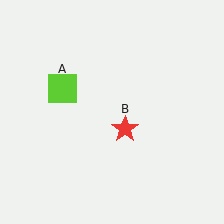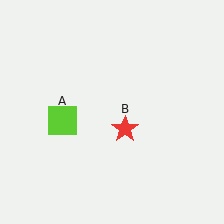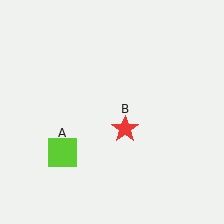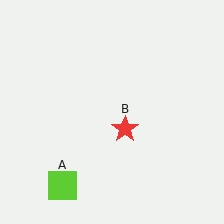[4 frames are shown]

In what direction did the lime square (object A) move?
The lime square (object A) moved down.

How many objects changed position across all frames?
1 object changed position: lime square (object A).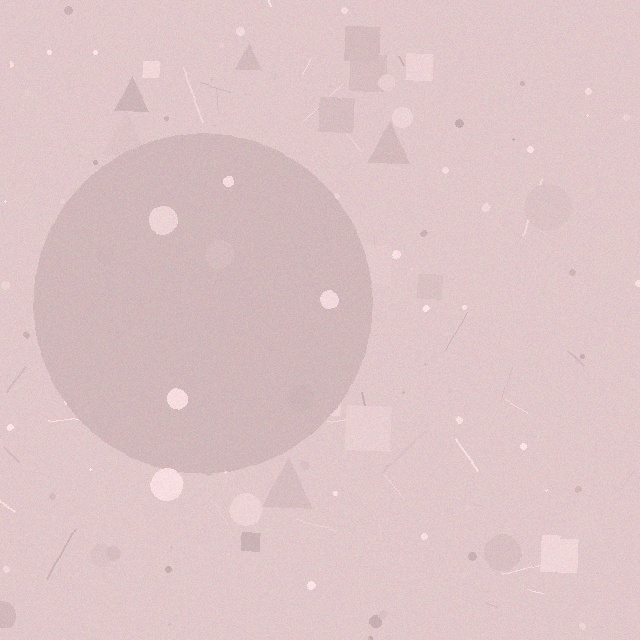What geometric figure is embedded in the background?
A circle is embedded in the background.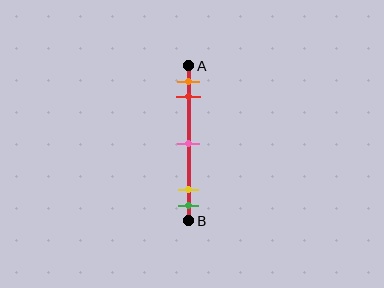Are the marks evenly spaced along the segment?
No, the marks are not evenly spaced.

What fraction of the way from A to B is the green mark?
The green mark is approximately 90% (0.9) of the way from A to B.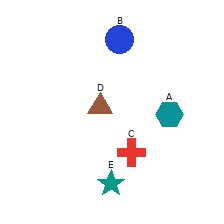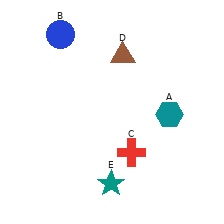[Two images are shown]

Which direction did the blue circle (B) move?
The blue circle (B) moved left.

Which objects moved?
The objects that moved are: the blue circle (B), the brown triangle (D).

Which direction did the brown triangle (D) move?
The brown triangle (D) moved up.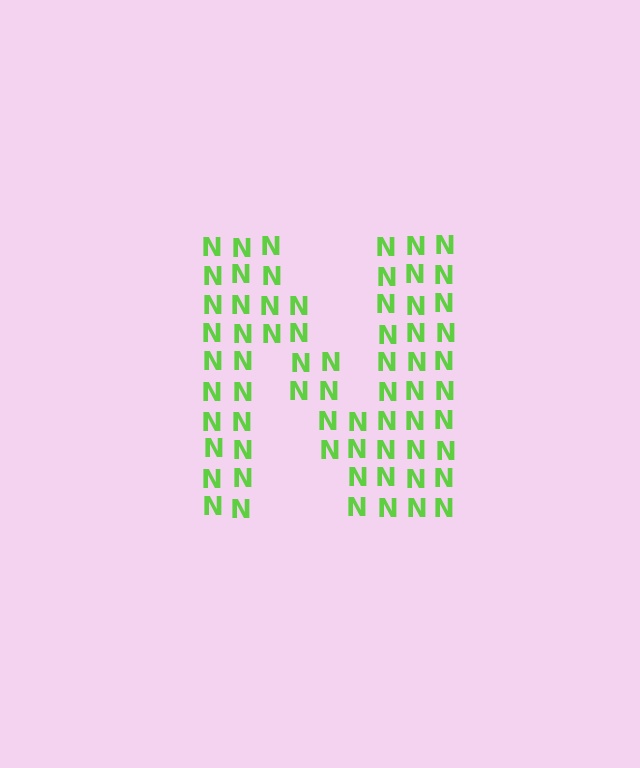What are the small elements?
The small elements are letter N's.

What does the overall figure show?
The overall figure shows the letter N.